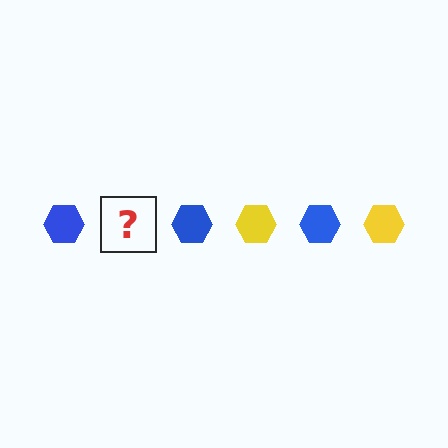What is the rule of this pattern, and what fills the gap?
The rule is that the pattern cycles through blue, yellow hexagons. The gap should be filled with a yellow hexagon.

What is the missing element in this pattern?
The missing element is a yellow hexagon.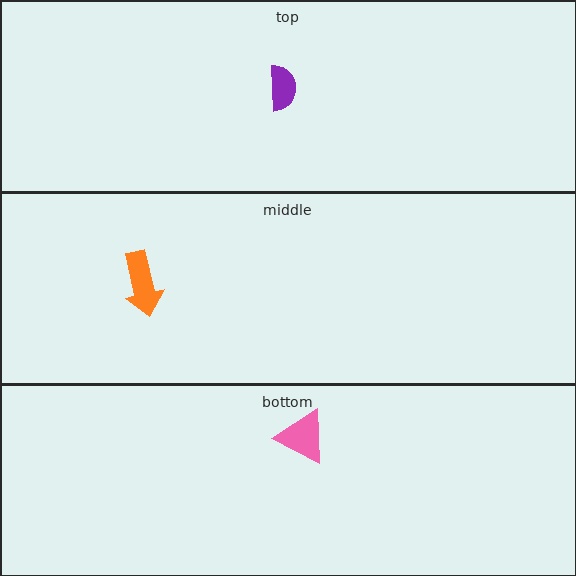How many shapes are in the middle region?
1.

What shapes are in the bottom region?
The pink triangle.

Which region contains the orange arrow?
The middle region.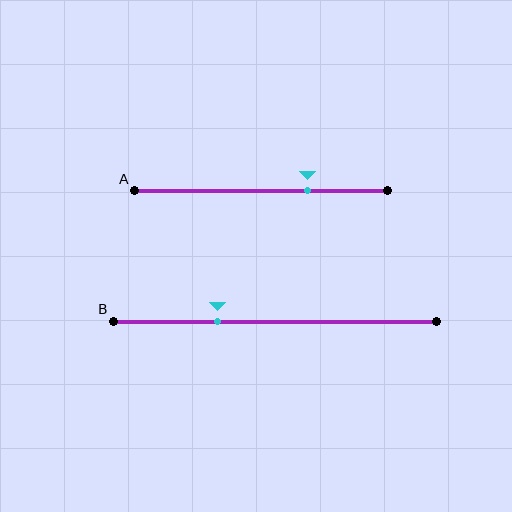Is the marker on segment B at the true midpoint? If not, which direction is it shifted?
No, the marker on segment B is shifted to the left by about 18% of the segment length.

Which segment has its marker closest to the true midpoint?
Segment B has its marker closest to the true midpoint.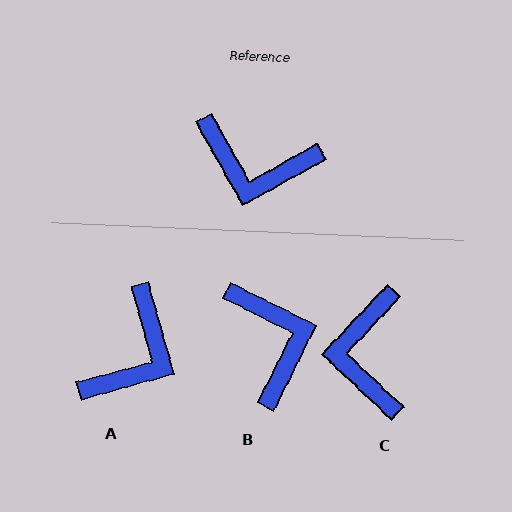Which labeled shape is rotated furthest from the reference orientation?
B, about 124 degrees away.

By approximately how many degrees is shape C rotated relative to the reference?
Approximately 72 degrees clockwise.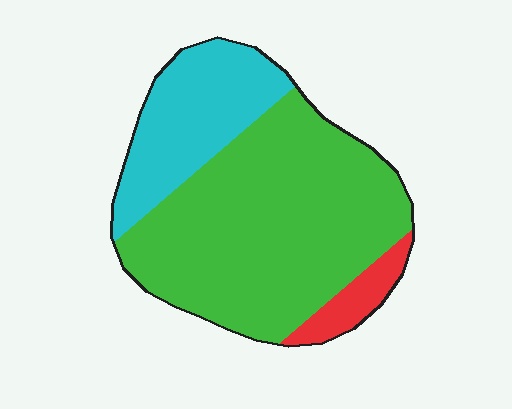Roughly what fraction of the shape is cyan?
Cyan covers about 25% of the shape.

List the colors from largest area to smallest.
From largest to smallest: green, cyan, red.